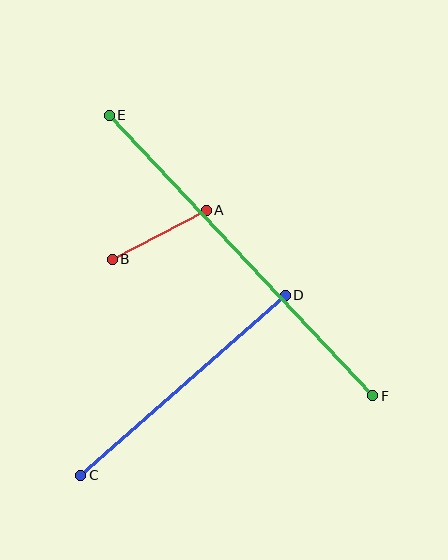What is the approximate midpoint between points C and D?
The midpoint is at approximately (183, 385) pixels.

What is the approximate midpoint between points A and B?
The midpoint is at approximately (159, 235) pixels.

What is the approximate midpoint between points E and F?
The midpoint is at approximately (241, 256) pixels.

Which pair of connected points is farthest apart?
Points E and F are farthest apart.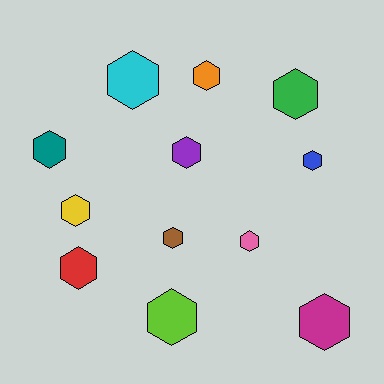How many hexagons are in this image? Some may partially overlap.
There are 12 hexagons.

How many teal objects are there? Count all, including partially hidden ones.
There is 1 teal object.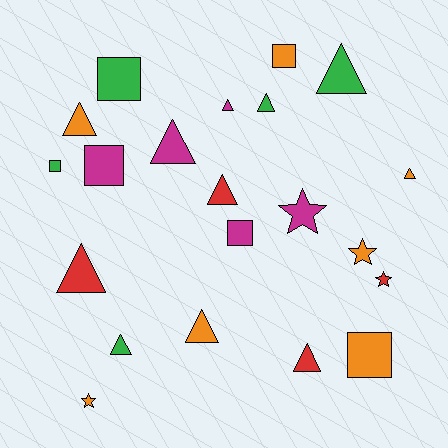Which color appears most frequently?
Orange, with 7 objects.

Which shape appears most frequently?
Triangle, with 11 objects.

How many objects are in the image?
There are 21 objects.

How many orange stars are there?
There are 2 orange stars.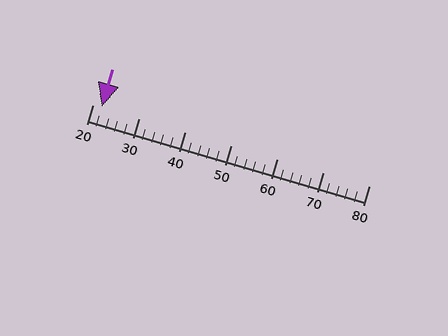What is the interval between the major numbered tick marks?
The major tick marks are spaced 10 units apart.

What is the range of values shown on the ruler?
The ruler shows values from 20 to 80.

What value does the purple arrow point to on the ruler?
The purple arrow points to approximately 22.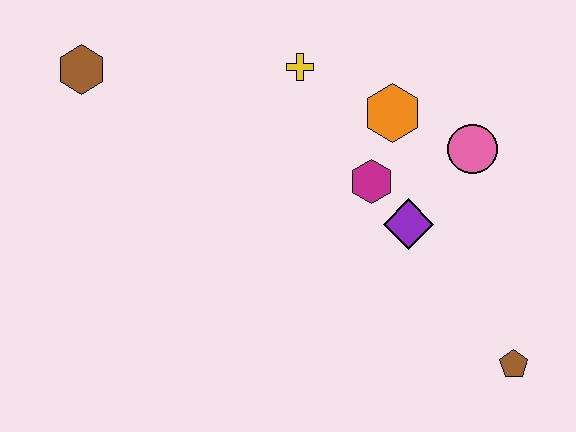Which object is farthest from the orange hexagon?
The brown hexagon is farthest from the orange hexagon.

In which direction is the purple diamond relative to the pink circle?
The purple diamond is below the pink circle.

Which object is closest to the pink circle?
The orange hexagon is closest to the pink circle.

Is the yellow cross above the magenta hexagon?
Yes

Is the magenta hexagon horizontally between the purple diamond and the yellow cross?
Yes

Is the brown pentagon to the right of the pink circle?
Yes